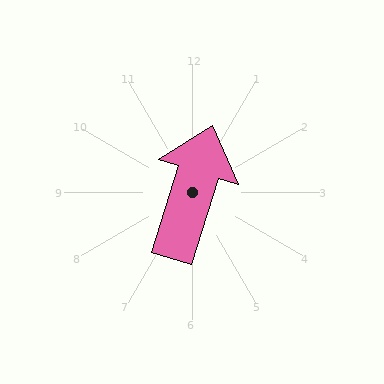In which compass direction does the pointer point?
North.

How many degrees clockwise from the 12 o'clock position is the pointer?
Approximately 17 degrees.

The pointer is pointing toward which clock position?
Roughly 1 o'clock.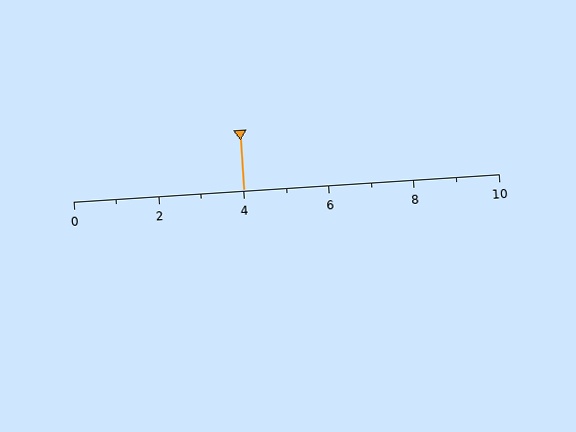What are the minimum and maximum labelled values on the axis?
The axis runs from 0 to 10.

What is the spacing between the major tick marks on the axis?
The major ticks are spaced 2 apart.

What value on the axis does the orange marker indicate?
The marker indicates approximately 4.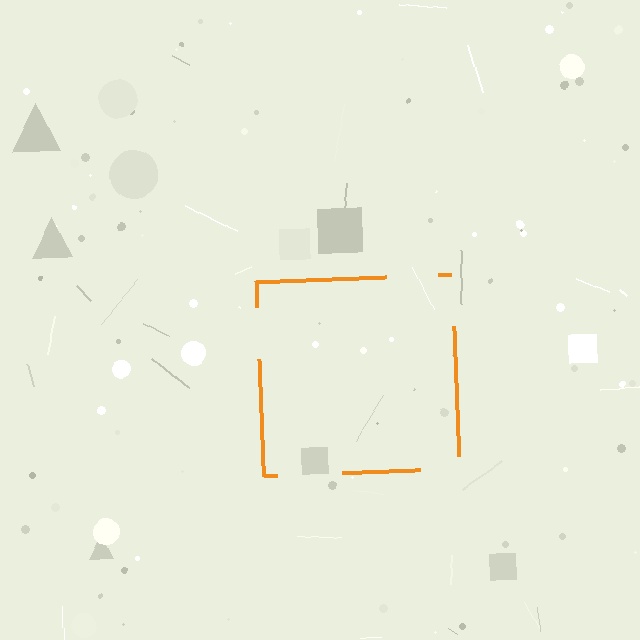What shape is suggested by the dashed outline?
The dashed outline suggests a square.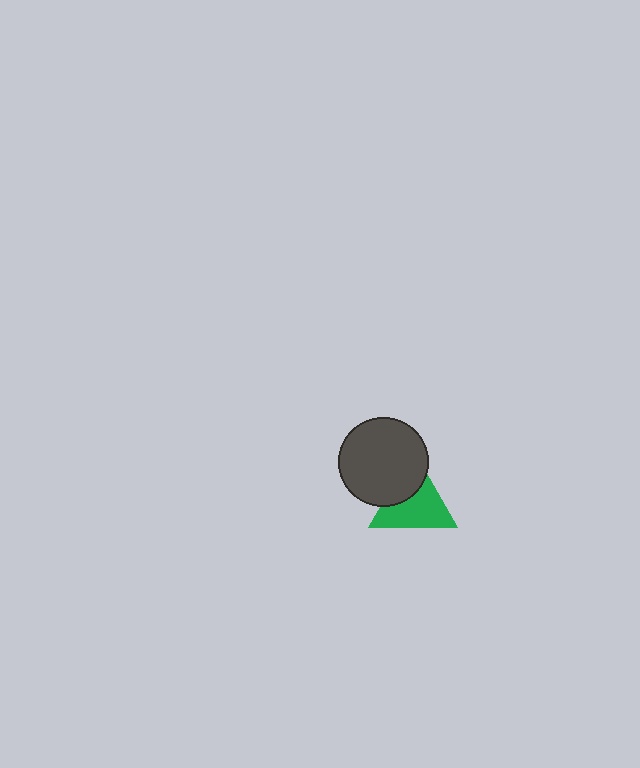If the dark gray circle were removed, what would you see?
You would see the complete green triangle.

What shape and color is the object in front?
The object in front is a dark gray circle.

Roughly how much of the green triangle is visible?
Most of it is visible (roughly 65%).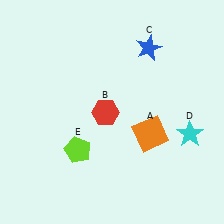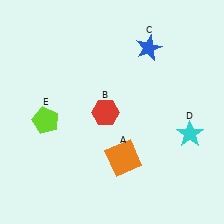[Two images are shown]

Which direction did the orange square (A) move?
The orange square (A) moved left.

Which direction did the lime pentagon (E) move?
The lime pentagon (E) moved left.